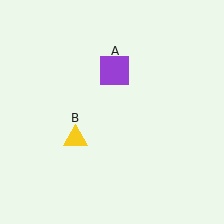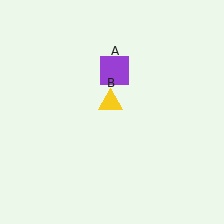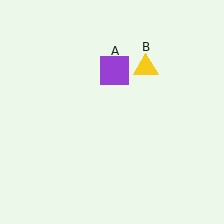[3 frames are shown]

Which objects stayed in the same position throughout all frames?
Purple square (object A) remained stationary.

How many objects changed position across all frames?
1 object changed position: yellow triangle (object B).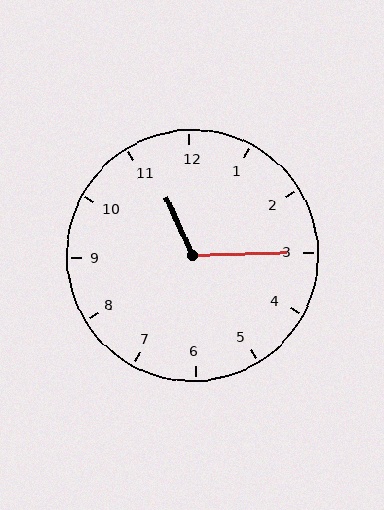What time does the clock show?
11:15.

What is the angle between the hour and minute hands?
Approximately 112 degrees.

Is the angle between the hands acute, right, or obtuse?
It is obtuse.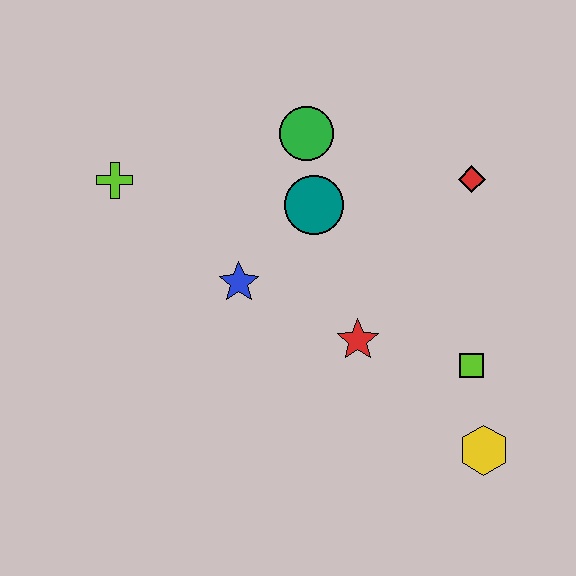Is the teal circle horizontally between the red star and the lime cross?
Yes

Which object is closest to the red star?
The lime square is closest to the red star.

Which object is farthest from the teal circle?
The yellow hexagon is farthest from the teal circle.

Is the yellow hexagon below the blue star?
Yes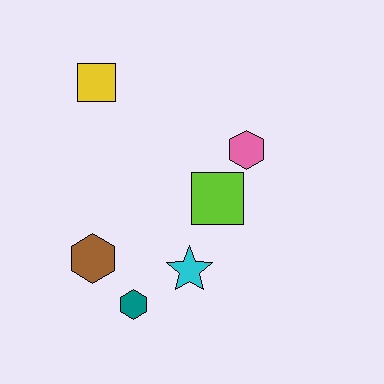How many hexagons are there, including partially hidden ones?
There are 3 hexagons.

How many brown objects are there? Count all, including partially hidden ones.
There is 1 brown object.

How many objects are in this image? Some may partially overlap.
There are 6 objects.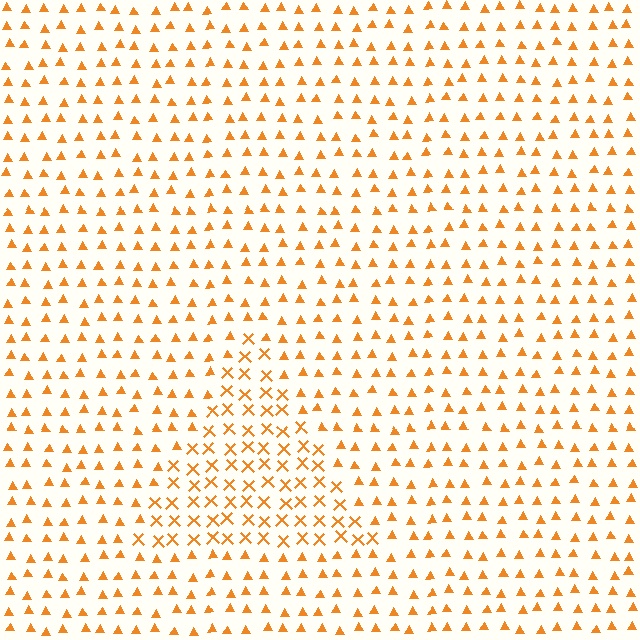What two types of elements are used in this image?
The image uses X marks inside the triangle region and triangles outside it.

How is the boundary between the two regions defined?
The boundary is defined by a change in element shape: X marks inside vs. triangles outside. All elements share the same color and spacing.